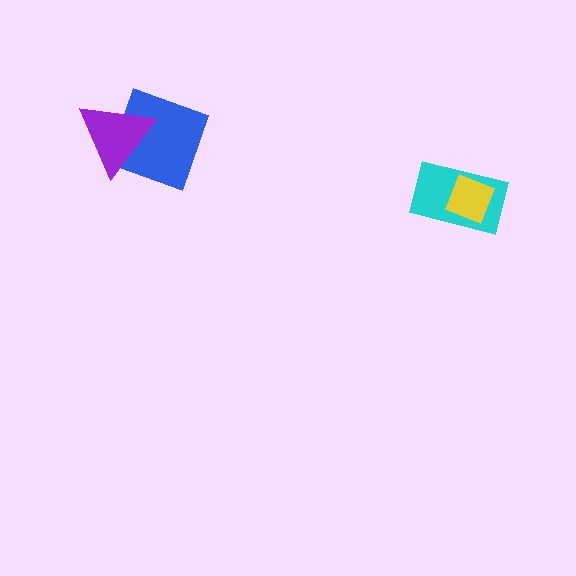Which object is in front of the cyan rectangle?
The yellow diamond is in front of the cyan rectangle.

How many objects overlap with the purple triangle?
1 object overlaps with the purple triangle.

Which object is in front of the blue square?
The purple triangle is in front of the blue square.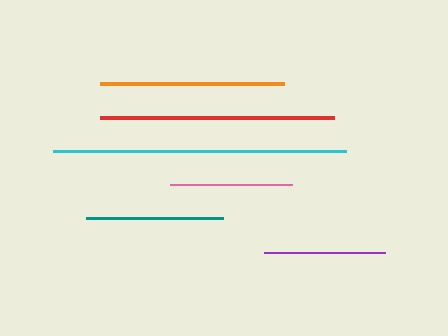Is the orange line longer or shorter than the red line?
The red line is longer than the orange line.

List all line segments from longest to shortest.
From longest to shortest: cyan, red, orange, teal, pink, purple.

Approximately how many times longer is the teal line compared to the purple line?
The teal line is approximately 1.1 times the length of the purple line.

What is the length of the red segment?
The red segment is approximately 233 pixels long.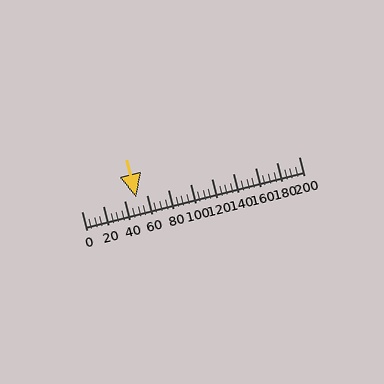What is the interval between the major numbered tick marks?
The major tick marks are spaced 20 units apart.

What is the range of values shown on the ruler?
The ruler shows values from 0 to 200.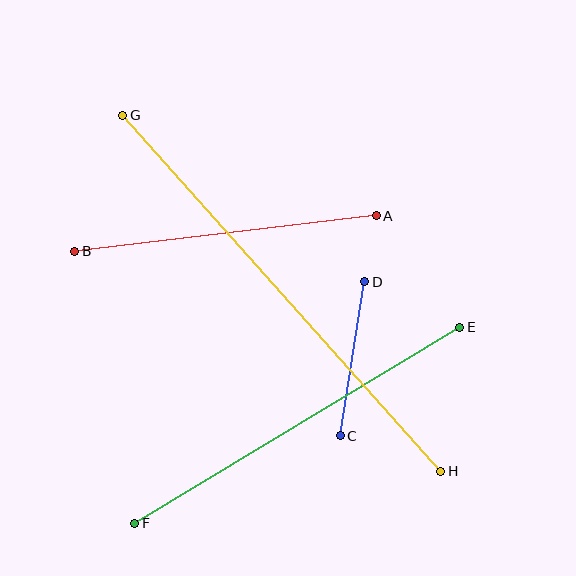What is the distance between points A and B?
The distance is approximately 304 pixels.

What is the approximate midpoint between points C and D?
The midpoint is at approximately (352, 359) pixels.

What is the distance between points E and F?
The distance is approximately 379 pixels.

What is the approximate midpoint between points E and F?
The midpoint is at approximately (297, 425) pixels.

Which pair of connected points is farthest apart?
Points G and H are farthest apart.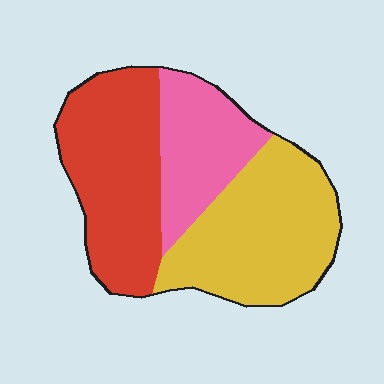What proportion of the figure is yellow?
Yellow covers about 40% of the figure.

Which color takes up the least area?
Pink, at roughly 25%.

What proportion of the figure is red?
Red covers around 35% of the figure.